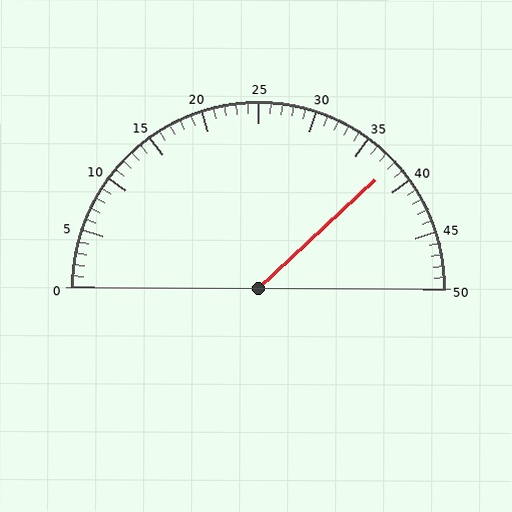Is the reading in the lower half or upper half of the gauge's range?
The reading is in the upper half of the range (0 to 50).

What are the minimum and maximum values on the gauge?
The gauge ranges from 0 to 50.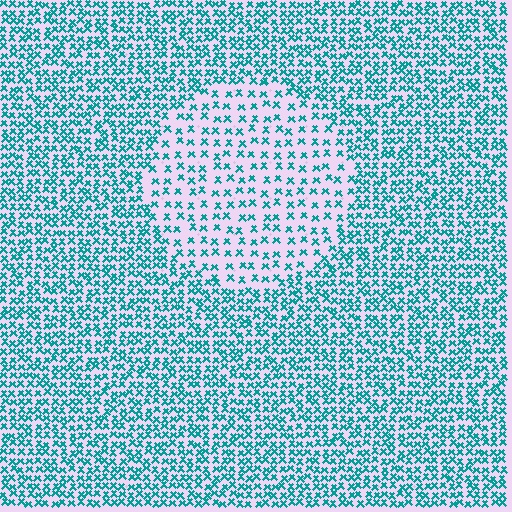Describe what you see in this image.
The image contains small teal elements arranged at two different densities. A circle-shaped region is visible where the elements are less densely packed than the surrounding area.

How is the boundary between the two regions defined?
The boundary is defined by a change in element density (approximately 2.1x ratio). All elements are the same color, size, and shape.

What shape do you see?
I see a circle.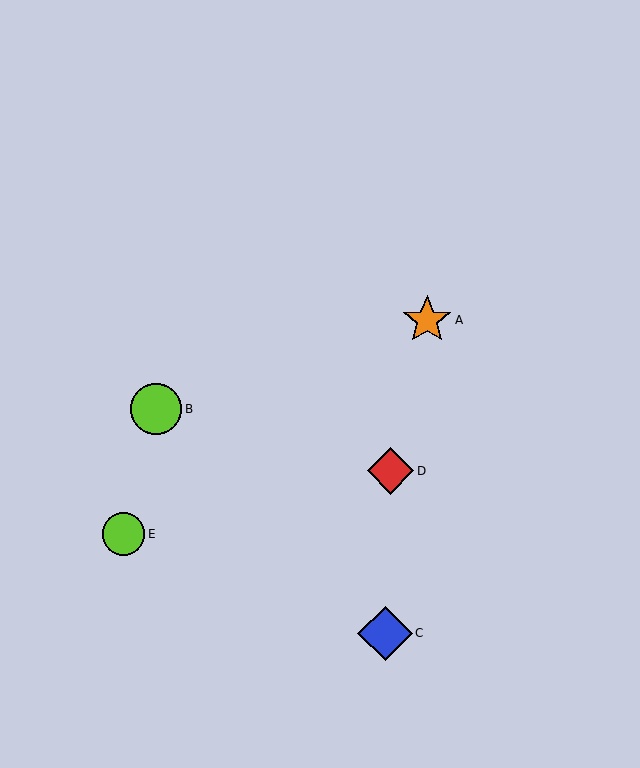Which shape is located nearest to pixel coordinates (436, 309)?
The orange star (labeled A) at (427, 320) is nearest to that location.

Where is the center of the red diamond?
The center of the red diamond is at (391, 471).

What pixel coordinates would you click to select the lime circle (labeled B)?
Click at (156, 409) to select the lime circle B.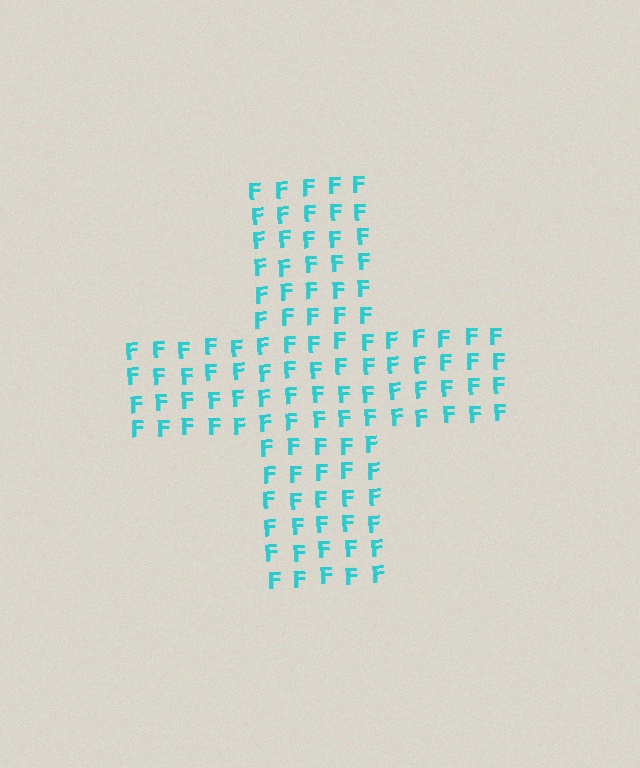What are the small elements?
The small elements are letter F's.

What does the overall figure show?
The overall figure shows a cross.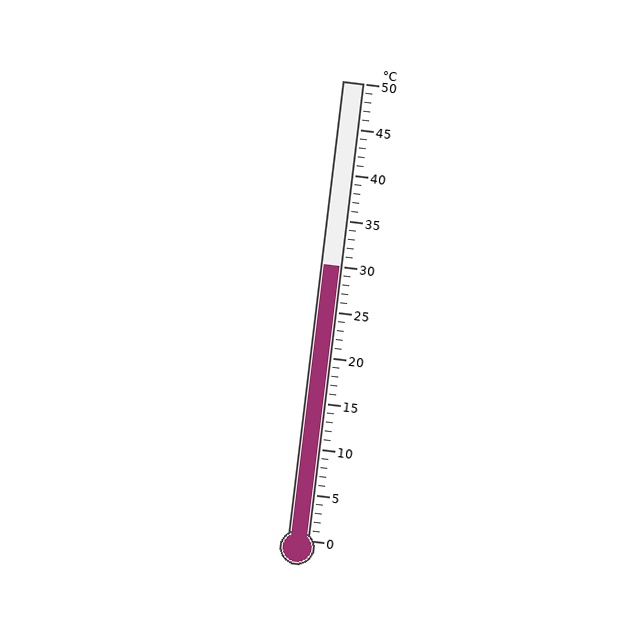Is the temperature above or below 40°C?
The temperature is below 40°C.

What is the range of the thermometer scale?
The thermometer scale ranges from 0°C to 50°C.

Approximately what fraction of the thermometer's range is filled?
The thermometer is filled to approximately 60% of its range.